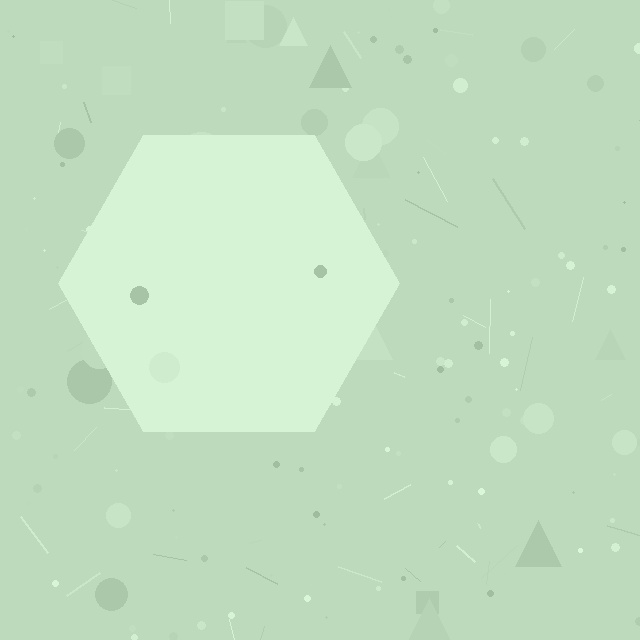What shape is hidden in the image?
A hexagon is hidden in the image.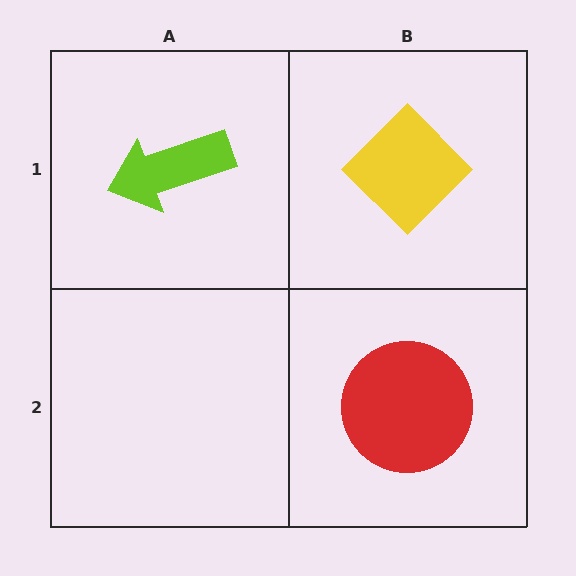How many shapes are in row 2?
1 shape.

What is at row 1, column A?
A lime arrow.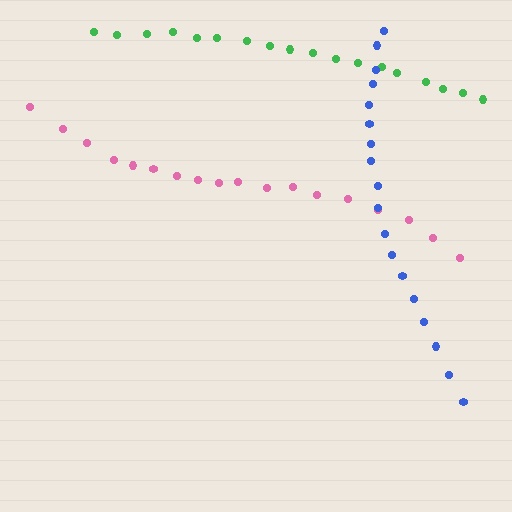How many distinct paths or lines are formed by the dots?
There are 3 distinct paths.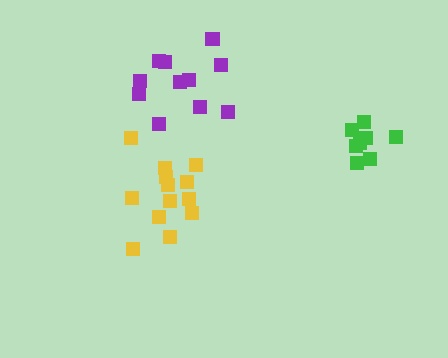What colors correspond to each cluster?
The clusters are colored: yellow, green, purple.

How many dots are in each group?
Group 1: 13 dots, Group 2: 8 dots, Group 3: 11 dots (32 total).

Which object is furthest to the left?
The yellow cluster is leftmost.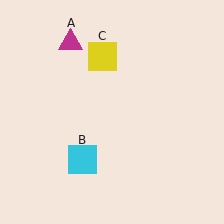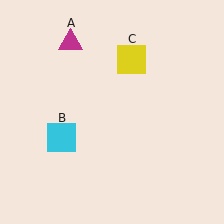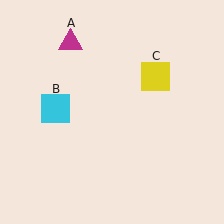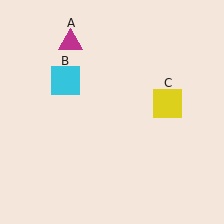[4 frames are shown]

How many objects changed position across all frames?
2 objects changed position: cyan square (object B), yellow square (object C).